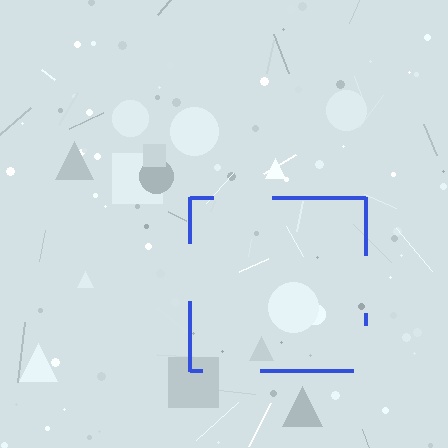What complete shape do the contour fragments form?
The contour fragments form a square.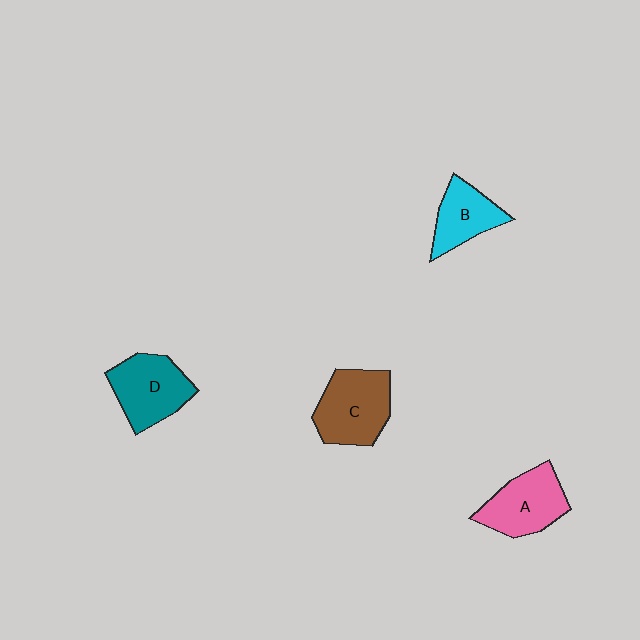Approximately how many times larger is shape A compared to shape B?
Approximately 1.3 times.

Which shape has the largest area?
Shape C (brown).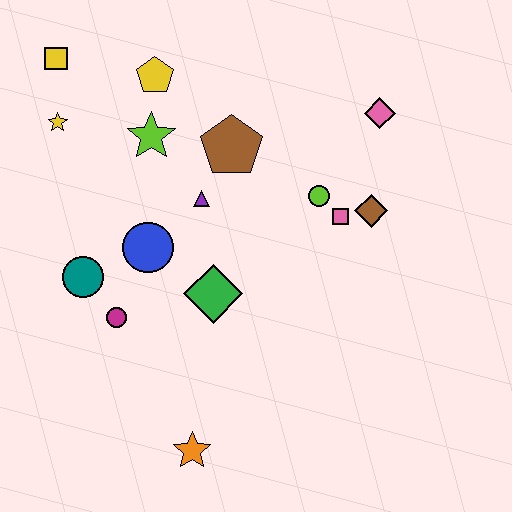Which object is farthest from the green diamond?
The yellow square is farthest from the green diamond.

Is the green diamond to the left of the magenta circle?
No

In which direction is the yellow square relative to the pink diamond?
The yellow square is to the left of the pink diamond.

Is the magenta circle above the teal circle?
No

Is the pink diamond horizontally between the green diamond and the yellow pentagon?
No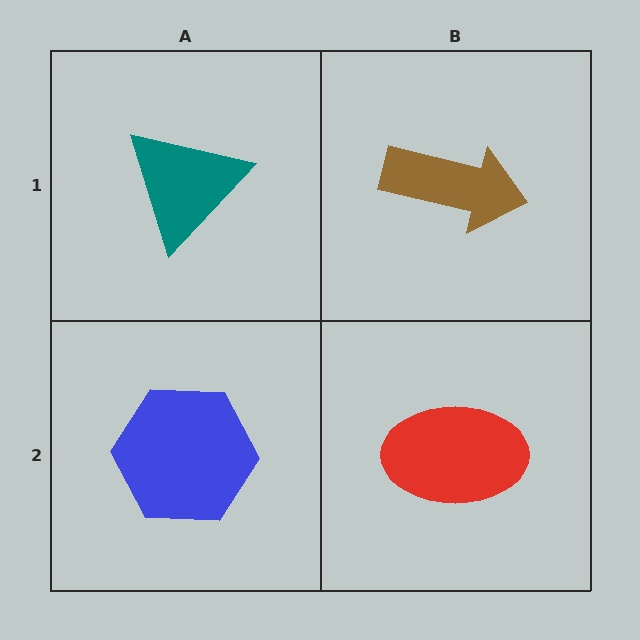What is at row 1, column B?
A brown arrow.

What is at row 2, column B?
A red ellipse.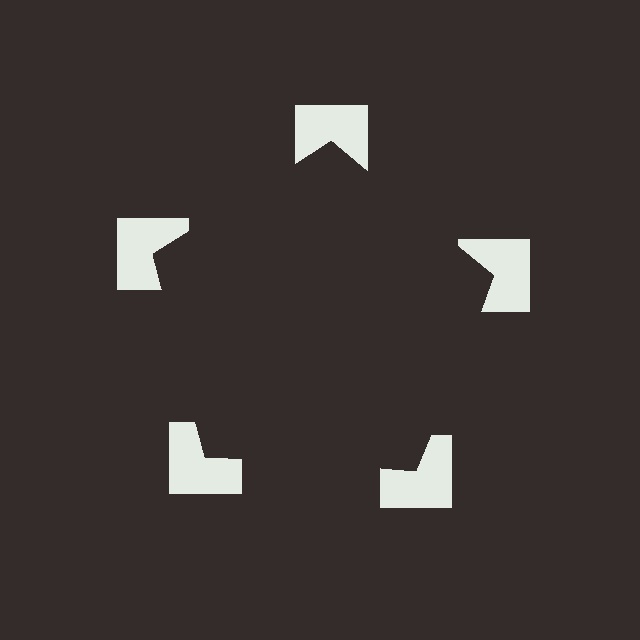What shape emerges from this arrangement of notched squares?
An illusory pentagon — its edges are inferred from the aligned wedge cuts in the notched squares, not physically drawn.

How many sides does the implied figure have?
5 sides.